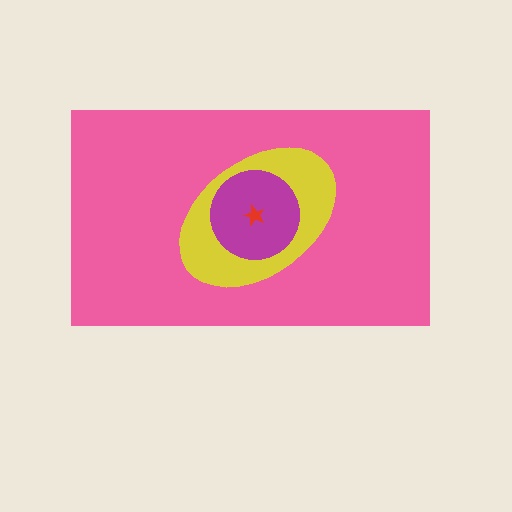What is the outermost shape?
The pink rectangle.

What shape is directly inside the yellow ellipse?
The magenta circle.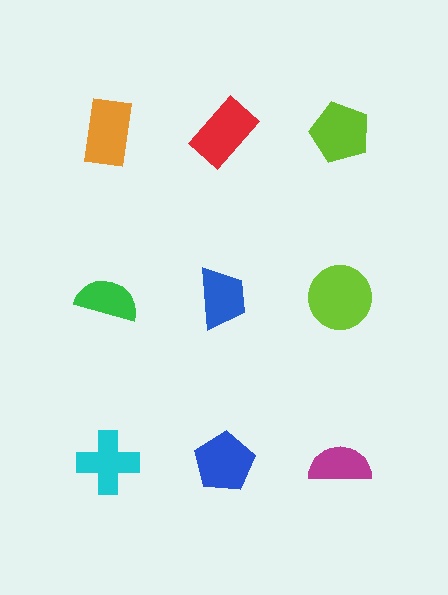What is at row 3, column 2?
A blue pentagon.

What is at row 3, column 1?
A cyan cross.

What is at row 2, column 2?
A blue trapezoid.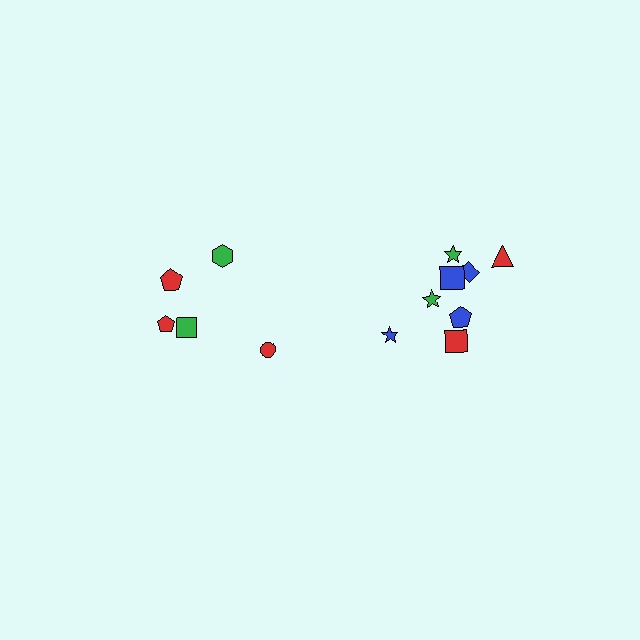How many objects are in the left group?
There are 5 objects.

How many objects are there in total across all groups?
There are 13 objects.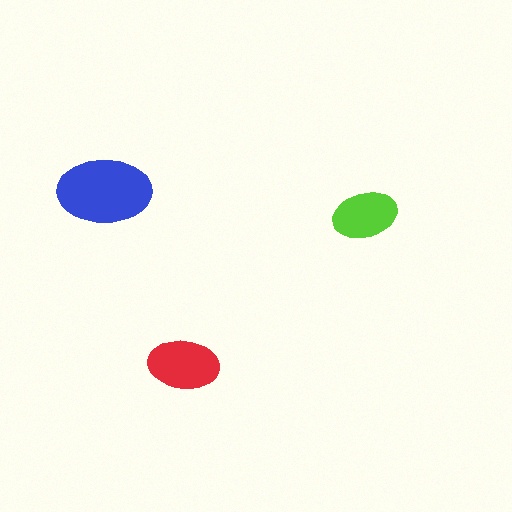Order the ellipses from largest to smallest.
the blue one, the red one, the lime one.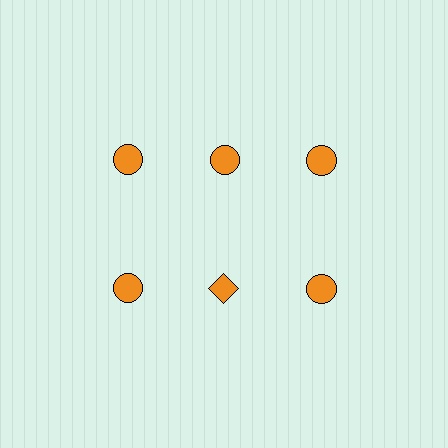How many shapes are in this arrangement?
There are 6 shapes arranged in a grid pattern.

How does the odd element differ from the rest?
It has a different shape: diamond instead of circle.